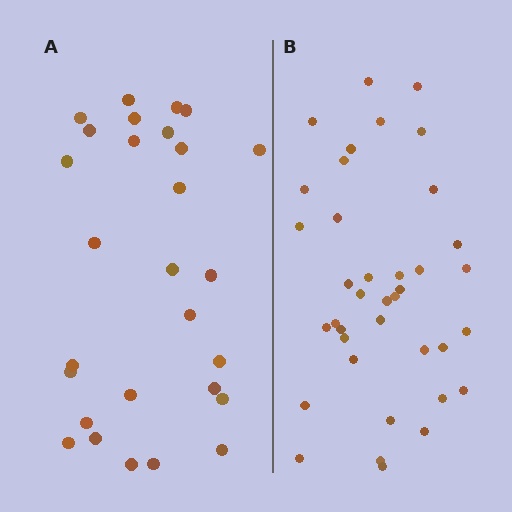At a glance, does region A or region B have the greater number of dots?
Region B (the right region) has more dots.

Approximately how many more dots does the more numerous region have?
Region B has roughly 10 or so more dots than region A.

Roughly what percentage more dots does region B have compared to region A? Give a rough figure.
About 35% more.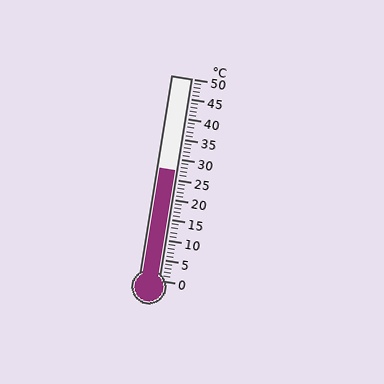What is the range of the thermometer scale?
The thermometer scale ranges from 0°C to 50°C.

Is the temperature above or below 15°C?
The temperature is above 15°C.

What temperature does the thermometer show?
The thermometer shows approximately 27°C.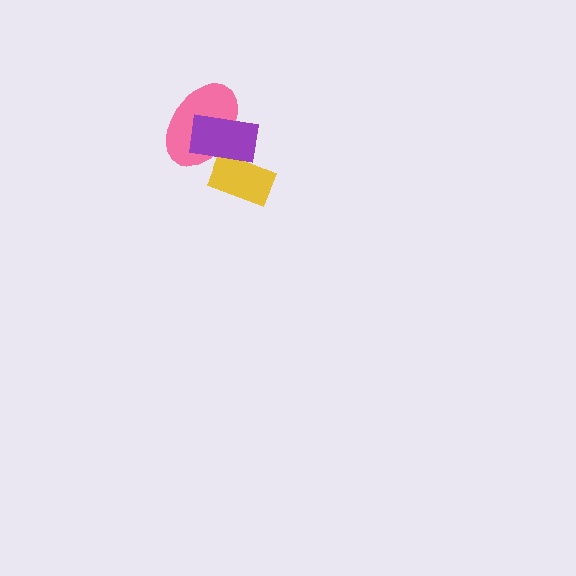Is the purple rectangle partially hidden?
No, no other shape covers it.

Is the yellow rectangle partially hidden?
Yes, it is partially covered by another shape.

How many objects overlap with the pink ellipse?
2 objects overlap with the pink ellipse.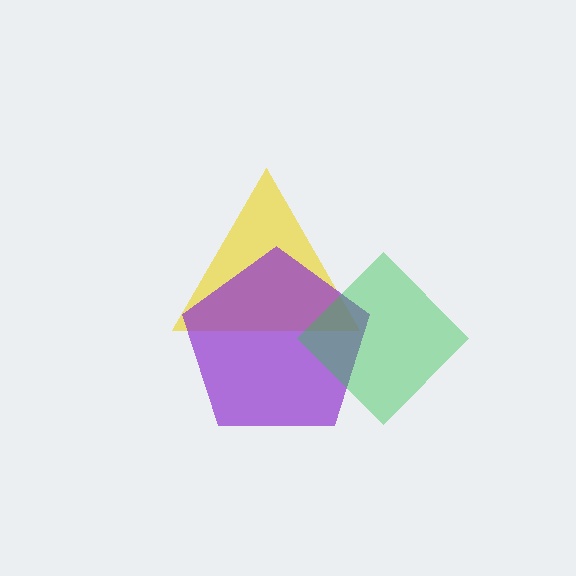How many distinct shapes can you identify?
There are 3 distinct shapes: a yellow triangle, a purple pentagon, a green diamond.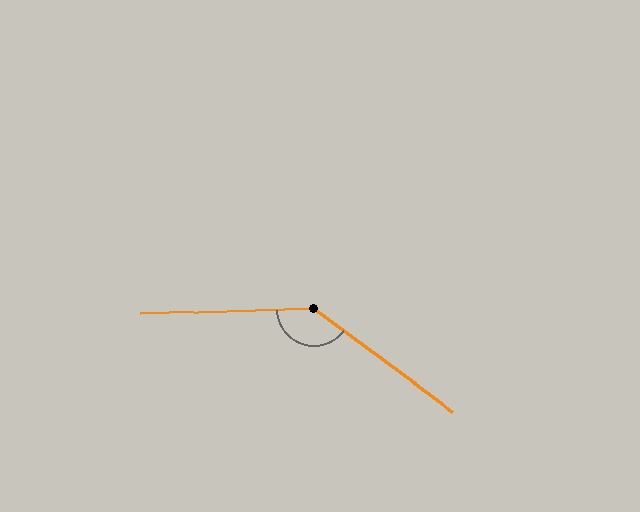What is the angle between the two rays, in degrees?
Approximately 142 degrees.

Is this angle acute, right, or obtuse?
It is obtuse.